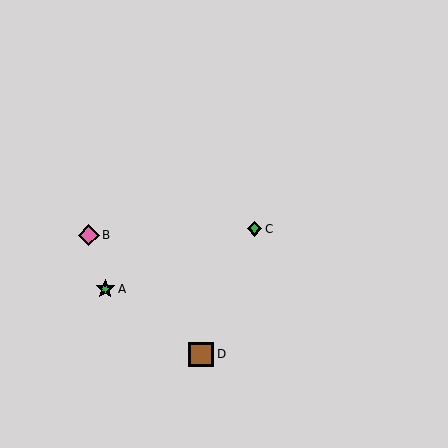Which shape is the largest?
The brown square (labeled D) is the largest.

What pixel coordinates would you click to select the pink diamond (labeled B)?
Click at (89, 235) to select the pink diamond B.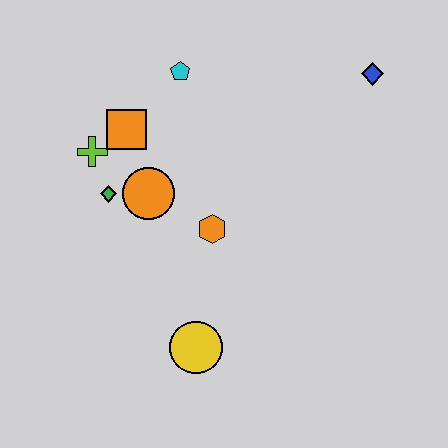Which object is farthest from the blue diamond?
The yellow circle is farthest from the blue diamond.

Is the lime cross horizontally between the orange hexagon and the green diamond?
No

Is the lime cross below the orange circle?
No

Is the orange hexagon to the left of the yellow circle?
No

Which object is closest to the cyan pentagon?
The orange square is closest to the cyan pentagon.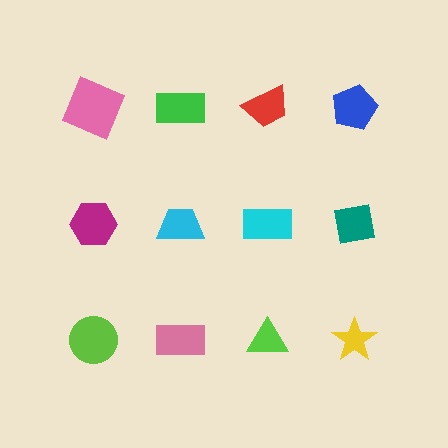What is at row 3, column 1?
A lime circle.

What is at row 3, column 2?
A pink rectangle.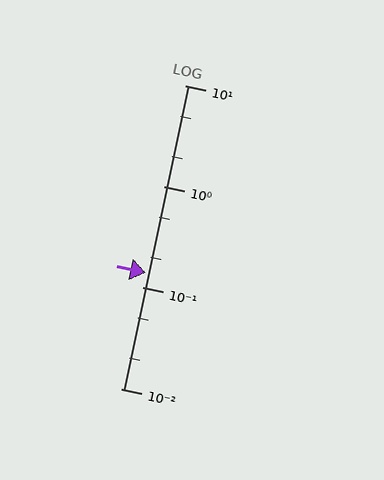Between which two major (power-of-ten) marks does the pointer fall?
The pointer is between 0.1 and 1.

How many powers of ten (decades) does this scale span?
The scale spans 3 decades, from 0.01 to 10.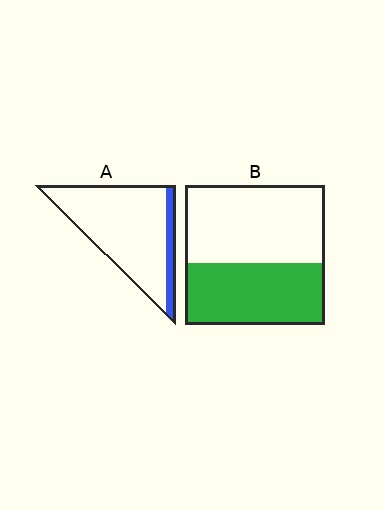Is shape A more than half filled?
No.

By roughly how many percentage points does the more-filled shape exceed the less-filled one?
By roughly 30 percentage points (B over A).